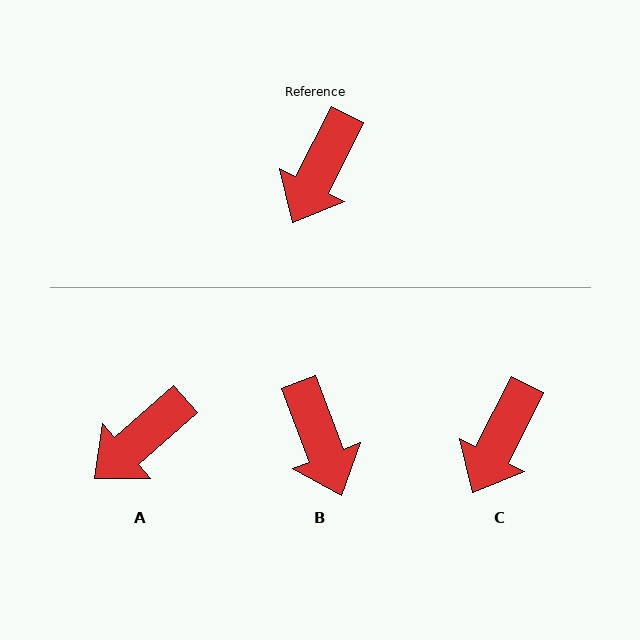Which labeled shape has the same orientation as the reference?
C.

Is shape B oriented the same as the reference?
No, it is off by about 48 degrees.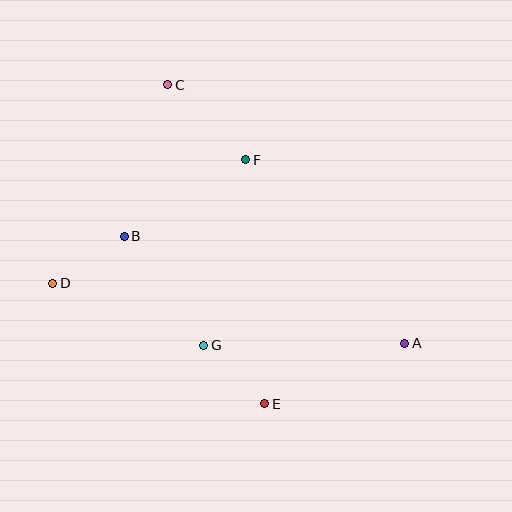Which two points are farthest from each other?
Points A and D are farthest from each other.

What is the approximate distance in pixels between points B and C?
The distance between B and C is approximately 157 pixels.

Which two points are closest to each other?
Points E and G are closest to each other.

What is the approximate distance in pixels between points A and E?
The distance between A and E is approximately 153 pixels.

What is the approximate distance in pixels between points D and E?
The distance between D and E is approximately 244 pixels.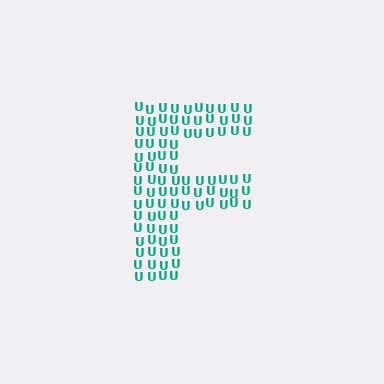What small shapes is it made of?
It is made of small letter U's.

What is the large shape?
The large shape is the letter F.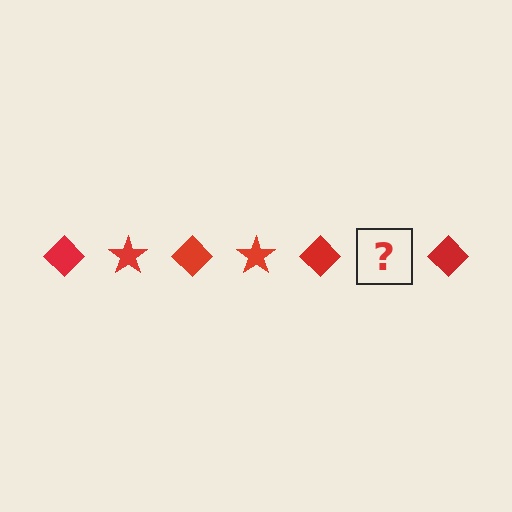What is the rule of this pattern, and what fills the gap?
The rule is that the pattern cycles through diamond, star shapes in red. The gap should be filled with a red star.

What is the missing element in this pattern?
The missing element is a red star.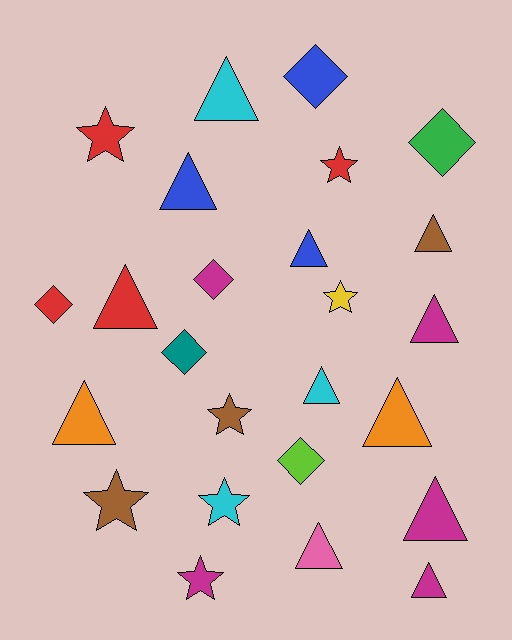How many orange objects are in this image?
There are 2 orange objects.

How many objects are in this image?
There are 25 objects.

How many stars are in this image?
There are 7 stars.